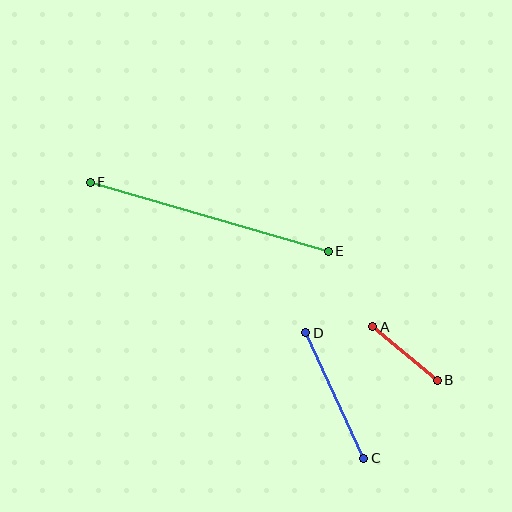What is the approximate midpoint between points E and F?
The midpoint is at approximately (209, 217) pixels.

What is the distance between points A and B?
The distance is approximately 84 pixels.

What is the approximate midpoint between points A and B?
The midpoint is at approximately (405, 353) pixels.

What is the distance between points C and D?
The distance is approximately 138 pixels.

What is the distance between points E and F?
The distance is approximately 248 pixels.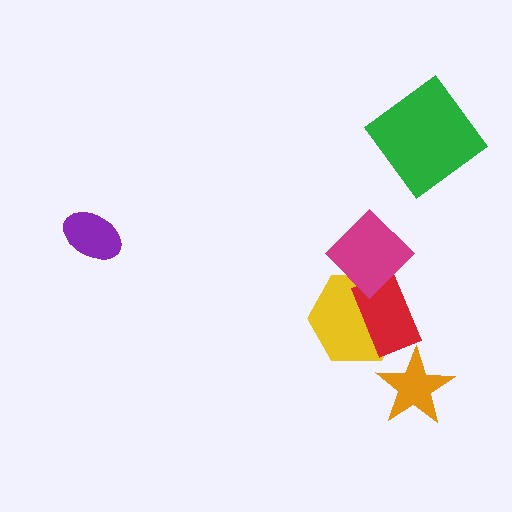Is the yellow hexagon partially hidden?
Yes, it is partially covered by another shape.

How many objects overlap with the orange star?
0 objects overlap with the orange star.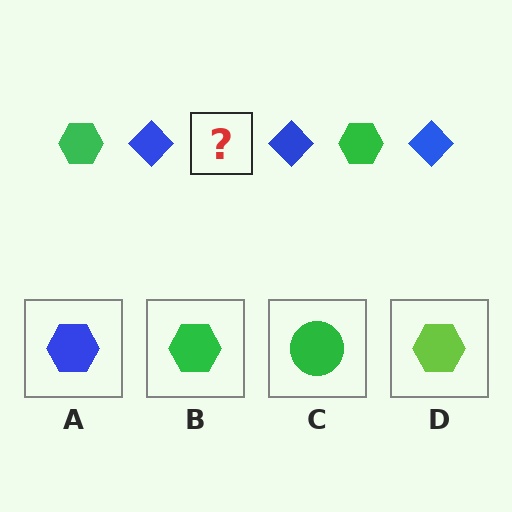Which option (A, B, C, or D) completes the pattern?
B.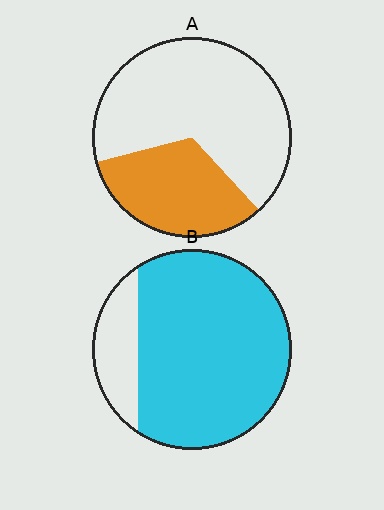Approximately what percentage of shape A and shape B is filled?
A is approximately 35% and B is approximately 85%.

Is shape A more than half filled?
No.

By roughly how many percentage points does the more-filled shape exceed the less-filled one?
By roughly 50 percentage points (B over A).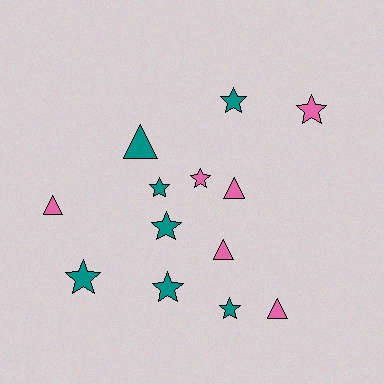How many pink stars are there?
There are 2 pink stars.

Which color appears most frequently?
Teal, with 7 objects.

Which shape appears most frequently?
Star, with 8 objects.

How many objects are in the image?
There are 13 objects.